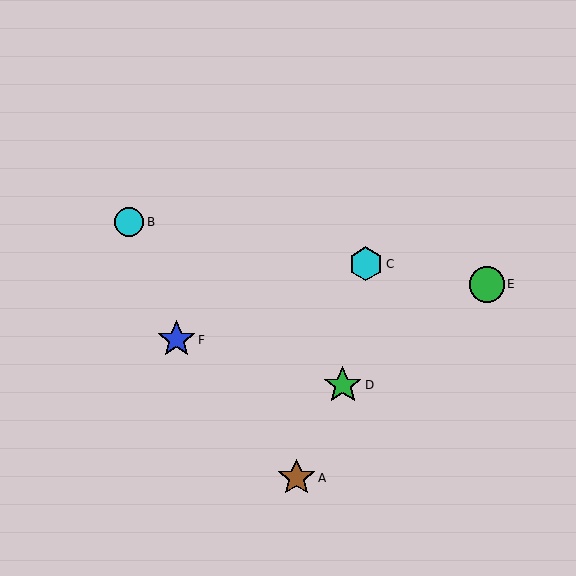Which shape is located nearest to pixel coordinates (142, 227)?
The cyan circle (labeled B) at (129, 222) is nearest to that location.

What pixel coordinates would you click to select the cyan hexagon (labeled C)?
Click at (366, 264) to select the cyan hexagon C.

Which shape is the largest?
The green star (labeled D) is the largest.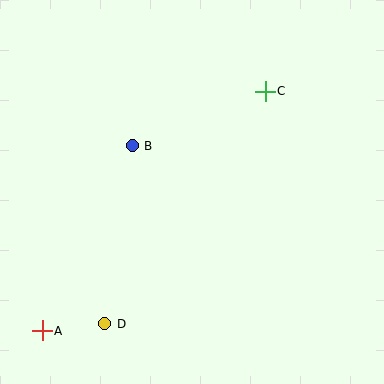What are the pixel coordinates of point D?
Point D is at (105, 324).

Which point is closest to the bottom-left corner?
Point A is closest to the bottom-left corner.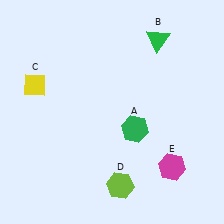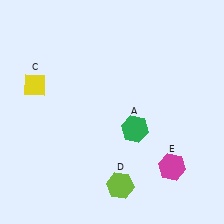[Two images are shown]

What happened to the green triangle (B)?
The green triangle (B) was removed in Image 2. It was in the top-right area of Image 1.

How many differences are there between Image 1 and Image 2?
There is 1 difference between the two images.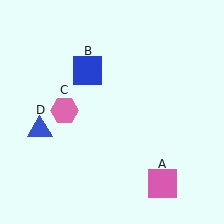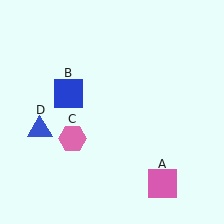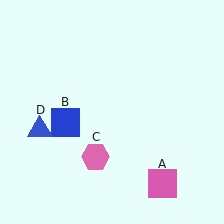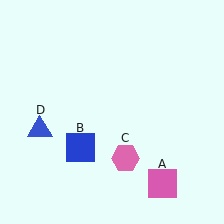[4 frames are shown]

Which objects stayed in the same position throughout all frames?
Pink square (object A) and blue triangle (object D) remained stationary.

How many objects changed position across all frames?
2 objects changed position: blue square (object B), pink hexagon (object C).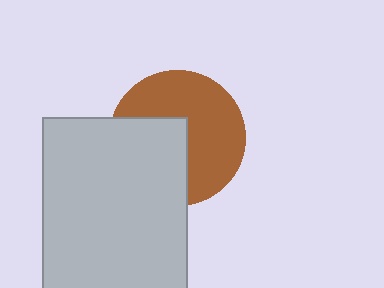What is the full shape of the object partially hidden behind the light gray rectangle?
The partially hidden object is a brown circle.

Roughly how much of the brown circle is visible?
About half of it is visible (roughly 60%).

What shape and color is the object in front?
The object in front is a light gray rectangle.